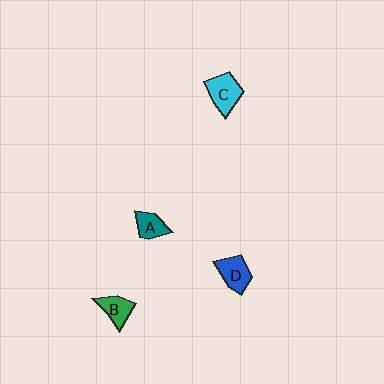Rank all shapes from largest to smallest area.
From largest to smallest: C (cyan), D (blue), B (green), A (teal).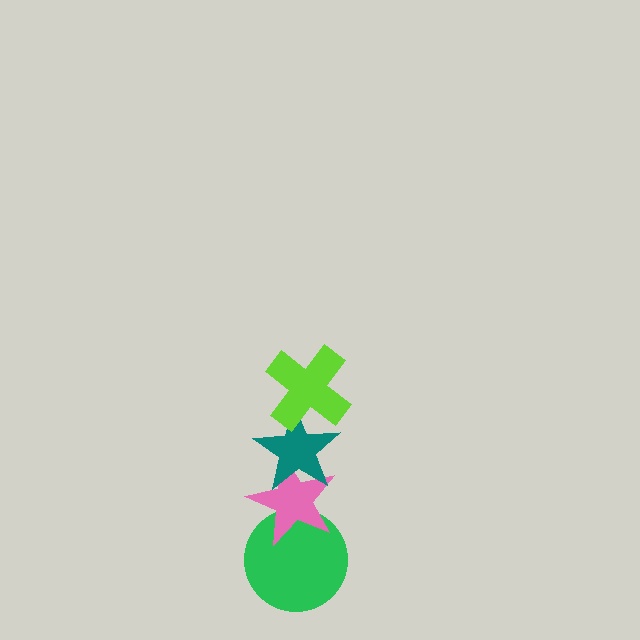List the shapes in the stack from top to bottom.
From top to bottom: the lime cross, the teal star, the pink star, the green circle.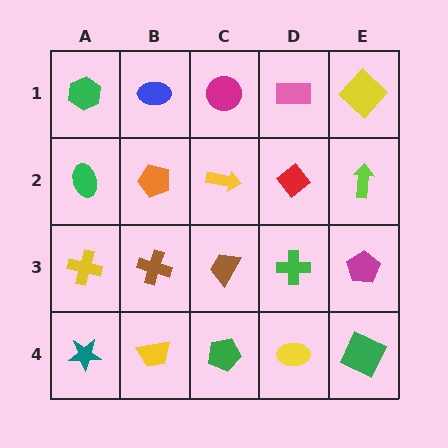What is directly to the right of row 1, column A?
A blue ellipse.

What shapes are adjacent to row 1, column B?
An orange pentagon (row 2, column B), a green hexagon (row 1, column A), a magenta circle (row 1, column C).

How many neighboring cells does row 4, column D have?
3.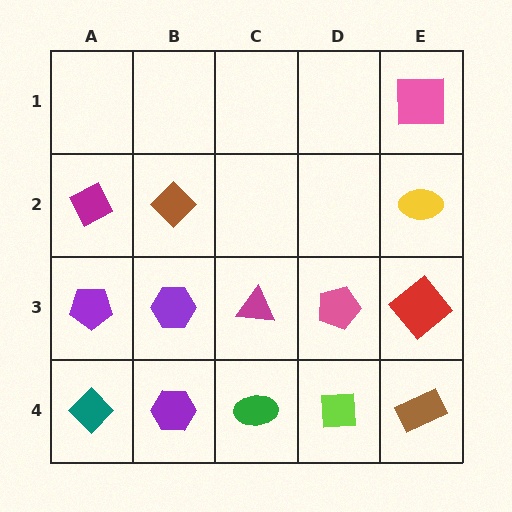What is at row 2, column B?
A brown diamond.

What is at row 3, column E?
A red diamond.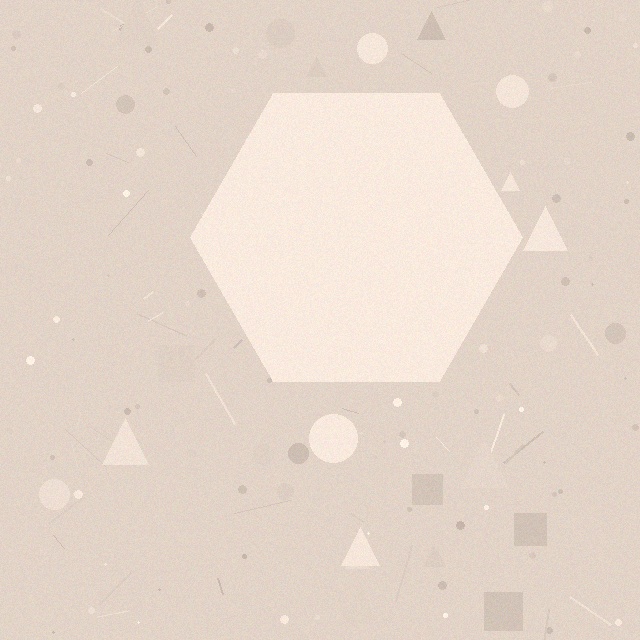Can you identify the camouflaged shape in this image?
The camouflaged shape is a hexagon.